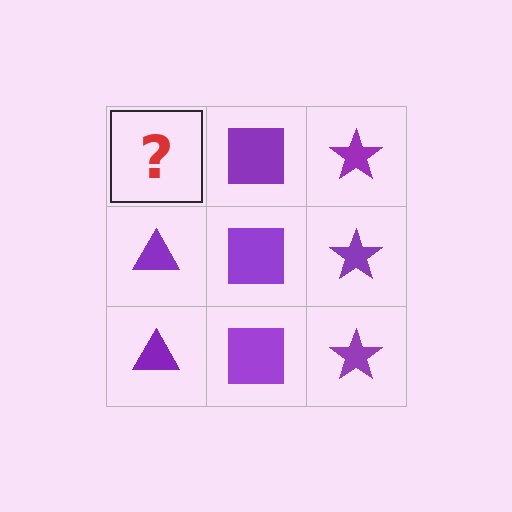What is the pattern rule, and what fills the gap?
The rule is that each column has a consistent shape. The gap should be filled with a purple triangle.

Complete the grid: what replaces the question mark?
The question mark should be replaced with a purple triangle.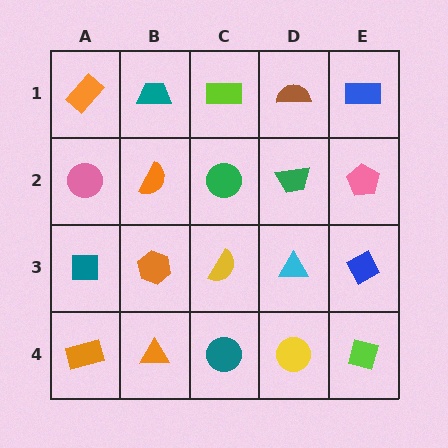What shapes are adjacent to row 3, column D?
A green trapezoid (row 2, column D), a yellow circle (row 4, column D), a yellow semicircle (row 3, column C), a blue diamond (row 3, column E).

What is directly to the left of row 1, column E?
A brown semicircle.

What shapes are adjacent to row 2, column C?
A lime rectangle (row 1, column C), a yellow semicircle (row 3, column C), an orange semicircle (row 2, column B), a green trapezoid (row 2, column D).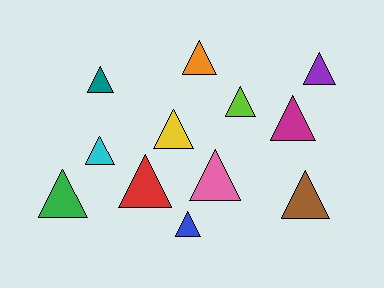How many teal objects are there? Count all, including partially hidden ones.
There is 1 teal object.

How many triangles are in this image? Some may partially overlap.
There are 12 triangles.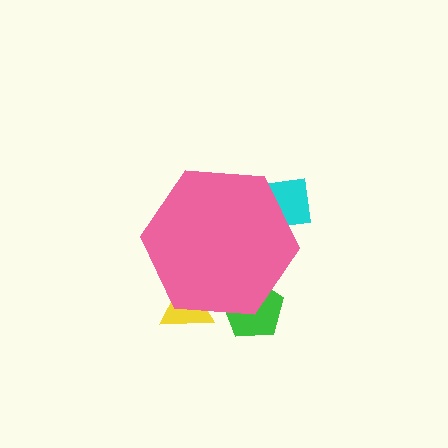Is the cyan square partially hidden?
Yes, the cyan square is partially hidden behind the pink hexagon.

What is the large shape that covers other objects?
A pink hexagon.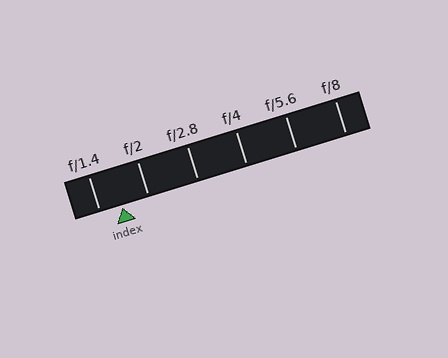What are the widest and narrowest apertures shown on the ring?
The widest aperture shown is f/1.4 and the narrowest is f/8.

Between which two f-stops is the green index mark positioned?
The index mark is between f/1.4 and f/2.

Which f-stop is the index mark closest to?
The index mark is closest to f/1.4.